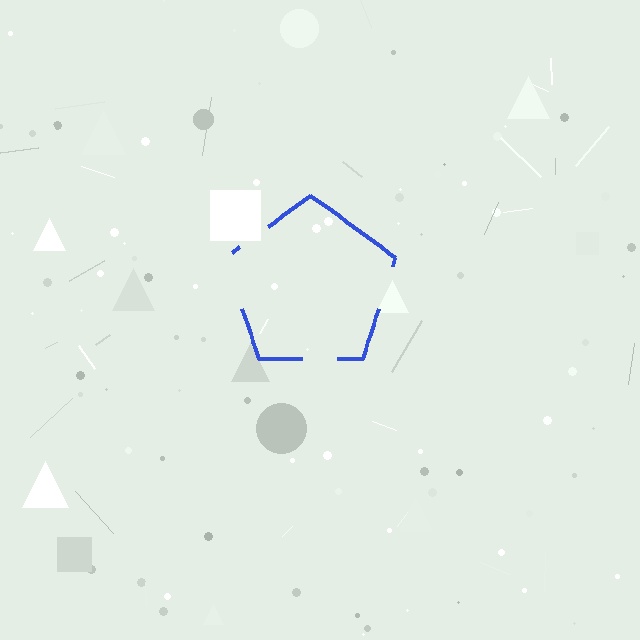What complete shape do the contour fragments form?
The contour fragments form a pentagon.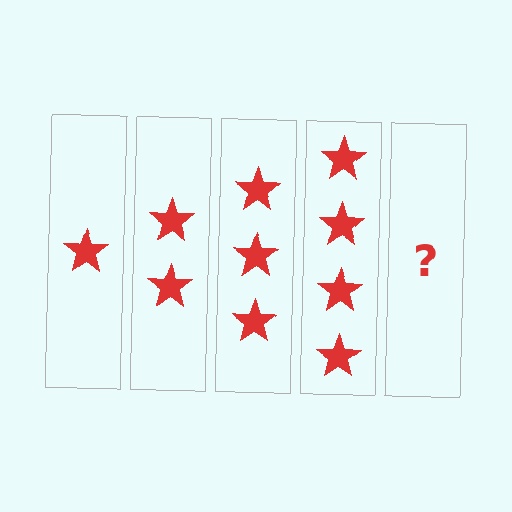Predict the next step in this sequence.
The next step is 5 stars.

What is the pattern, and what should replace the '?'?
The pattern is that each step adds one more star. The '?' should be 5 stars.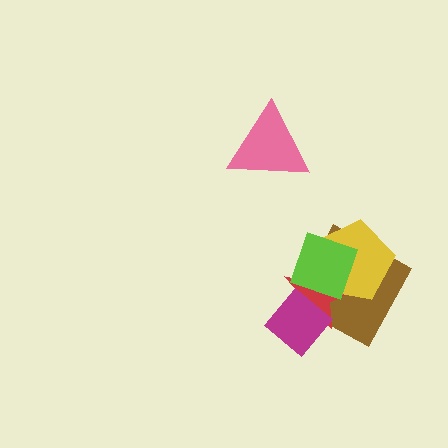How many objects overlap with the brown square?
4 objects overlap with the brown square.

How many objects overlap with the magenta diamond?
3 objects overlap with the magenta diamond.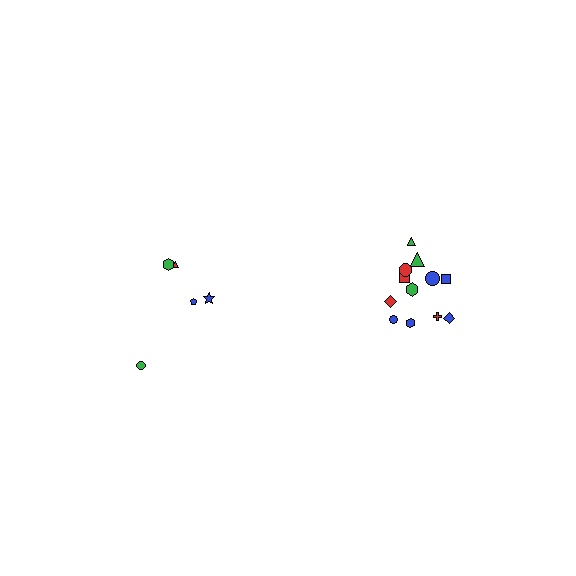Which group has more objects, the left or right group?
The right group.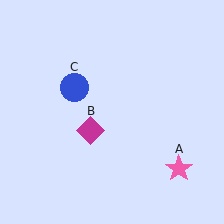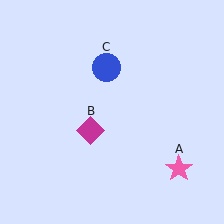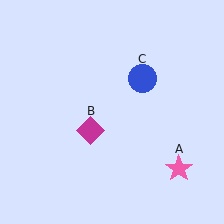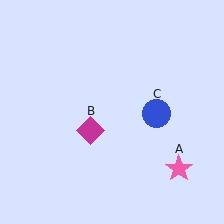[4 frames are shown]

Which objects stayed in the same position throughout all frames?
Pink star (object A) and magenta diamond (object B) remained stationary.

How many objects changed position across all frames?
1 object changed position: blue circle (object C).